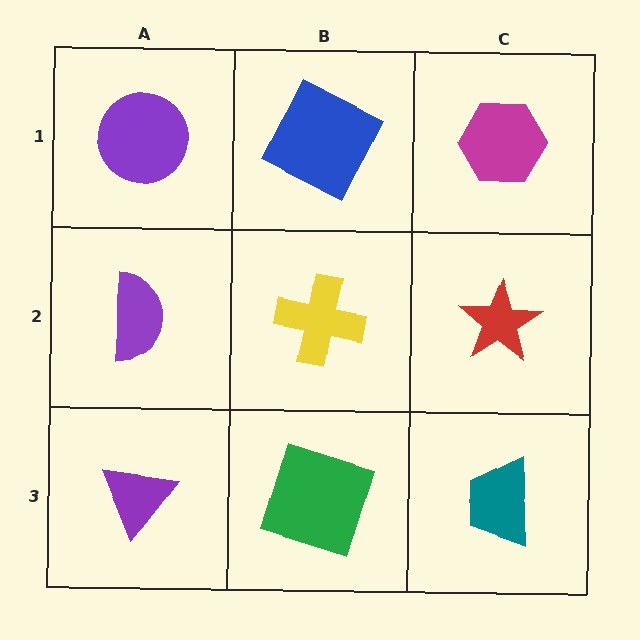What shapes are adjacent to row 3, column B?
A yellow cross (row 2, column B), a purple triangle (row 3, column A), a teal trapezoid (row 3, column C).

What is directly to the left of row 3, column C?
A green square.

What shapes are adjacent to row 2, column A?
A purple circle (row 1, column A), a purple triangle (row 3, column A), a yellow cross (row 2, column B).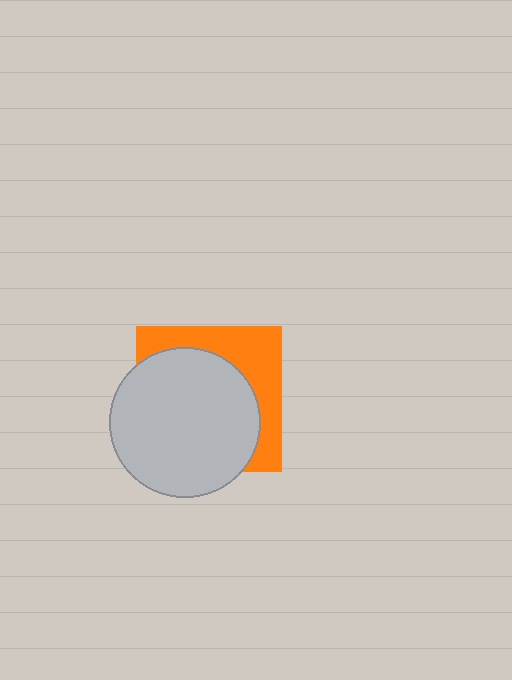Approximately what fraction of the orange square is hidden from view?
Roughly 65% of the orange square is hidden behind the light gray circle.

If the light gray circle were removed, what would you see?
You would see the complete orange square.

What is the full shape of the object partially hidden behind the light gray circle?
The partially hidden object is an orange square.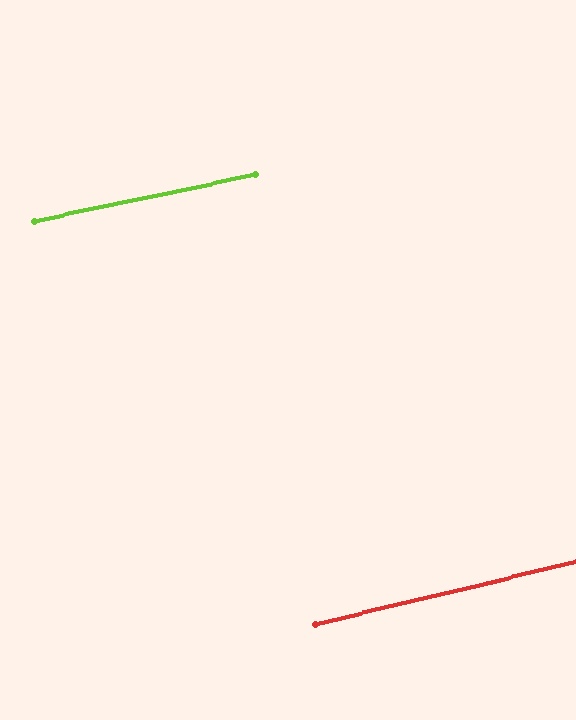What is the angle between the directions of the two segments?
Approximately 1 degree.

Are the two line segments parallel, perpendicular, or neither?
Parallel — their directions differ by only 1.3°.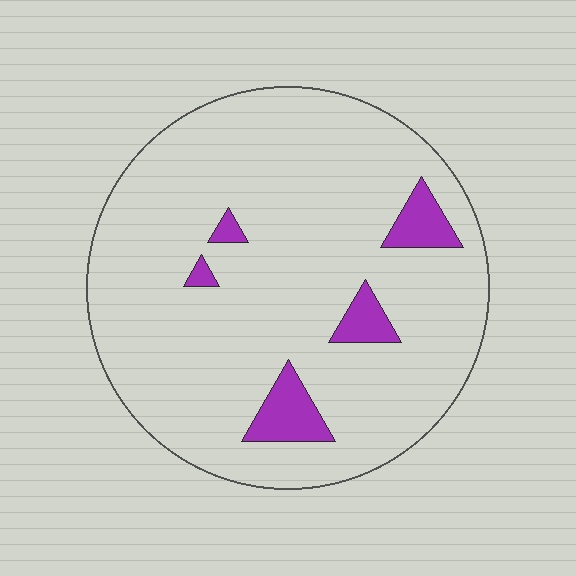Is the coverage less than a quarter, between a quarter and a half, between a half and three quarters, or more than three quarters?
Less than a quarter.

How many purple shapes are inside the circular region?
5.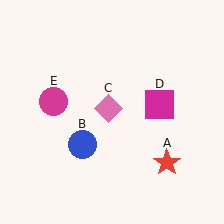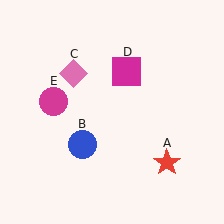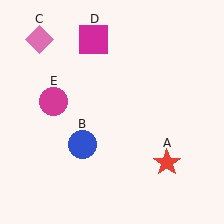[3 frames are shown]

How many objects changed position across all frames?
2 objects changed position: pink diamond (object C), magenta square (object D).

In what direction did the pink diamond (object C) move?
The pink diamond (object C) moved up and to the left.